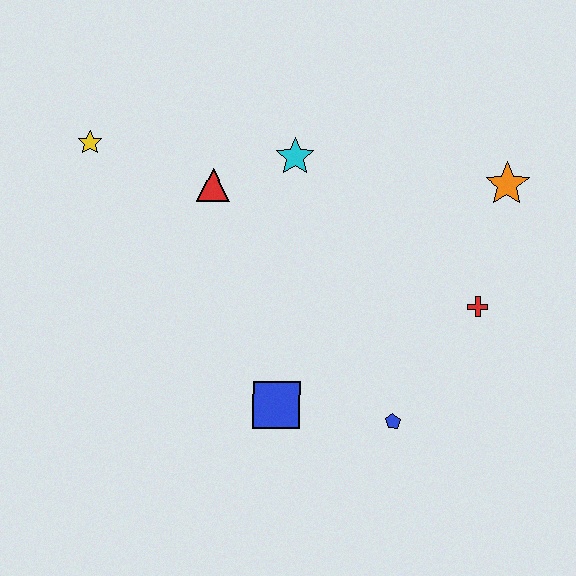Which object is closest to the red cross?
The orange star is closest to the red cross.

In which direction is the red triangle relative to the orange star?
The red triangle is to the left of the orange star.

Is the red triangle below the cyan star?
Yes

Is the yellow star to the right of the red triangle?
No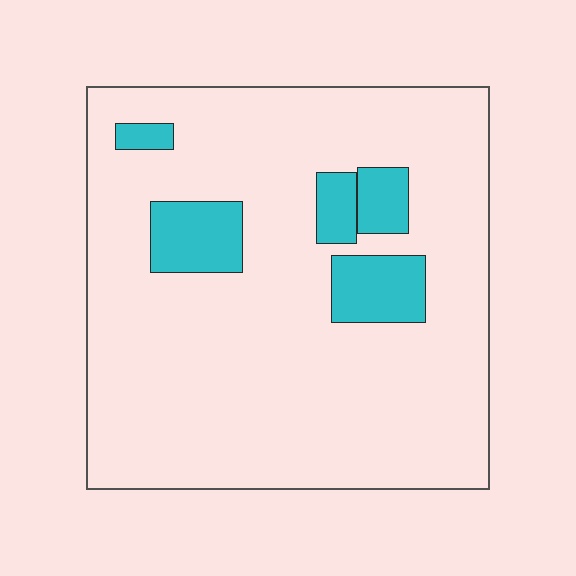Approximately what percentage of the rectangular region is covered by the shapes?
Approximately 15%.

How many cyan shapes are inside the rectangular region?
5.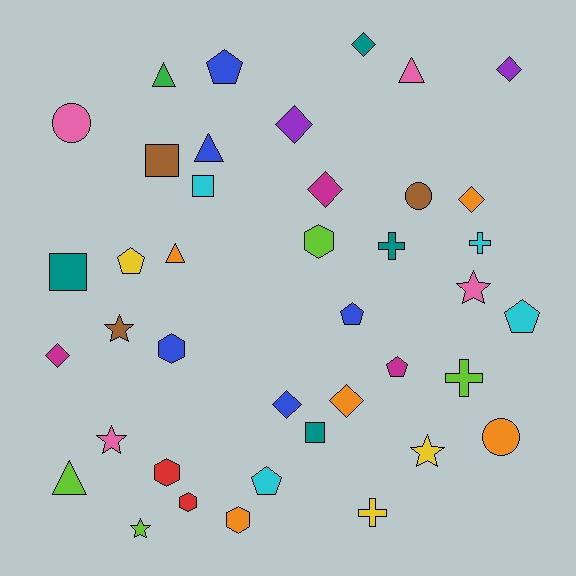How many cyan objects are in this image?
There are 4 cyan objects.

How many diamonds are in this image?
There are 8 diamonds.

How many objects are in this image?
There are 40 objects.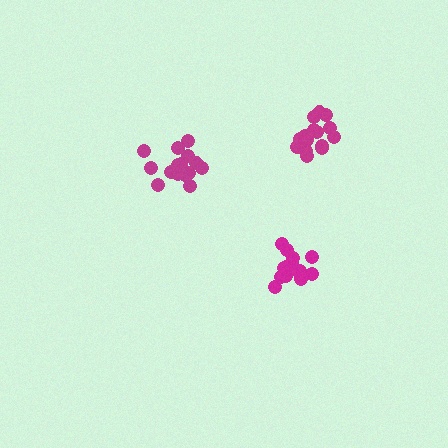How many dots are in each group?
Group 1: 15 dots, Group 2: 17 dots, Group 3: 17 dots (49 total).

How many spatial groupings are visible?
There are 3 spatial groupings.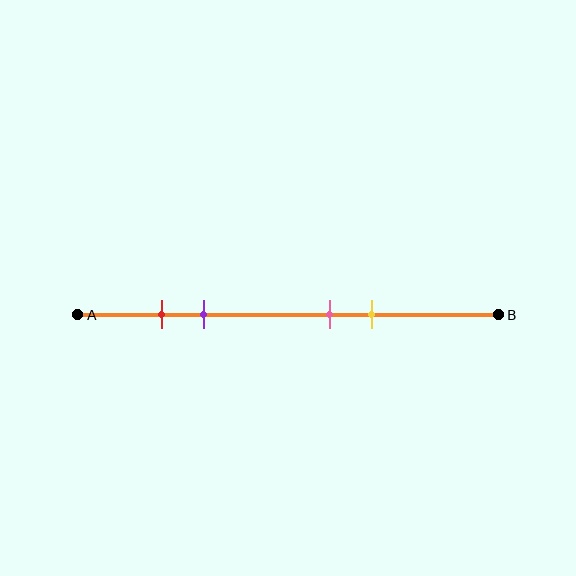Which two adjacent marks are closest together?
The red and purple marks are the closest adjacent pair.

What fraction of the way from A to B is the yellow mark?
The yellow mark is approximately 70% (0.7) of the way from A to B.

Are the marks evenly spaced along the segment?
No, the marks are not evenly spaced.